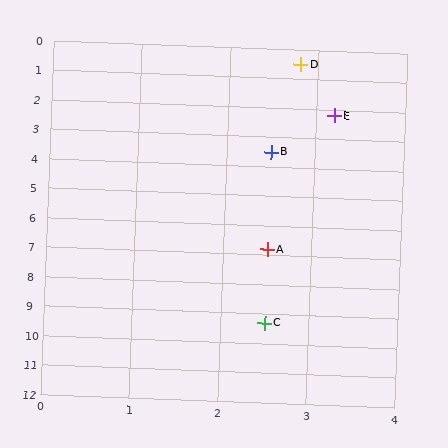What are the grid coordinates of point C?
Point C is at approximately (2.5, 9.3).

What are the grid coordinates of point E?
Point E is at approximately (3.2, 2.2).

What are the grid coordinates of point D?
Point D is at approximately (2.8, 0.5).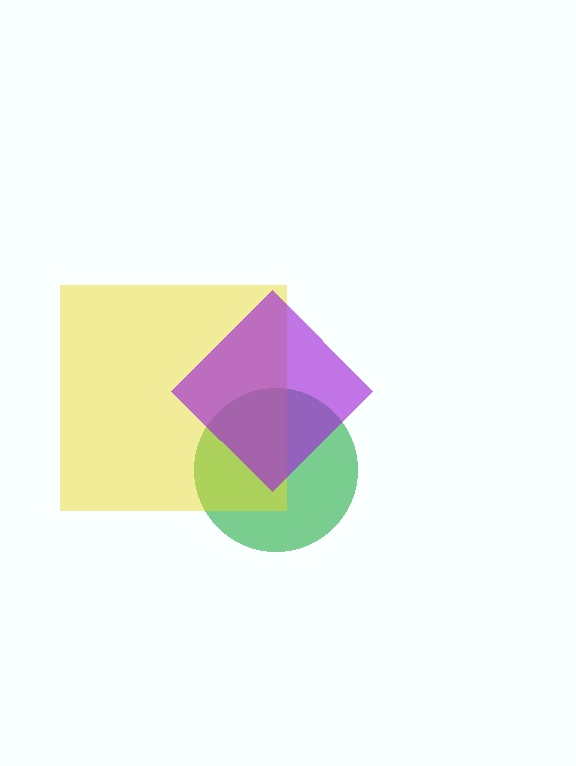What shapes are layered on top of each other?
The layered shapes are: a green circle, a yellow square, a purple diamond.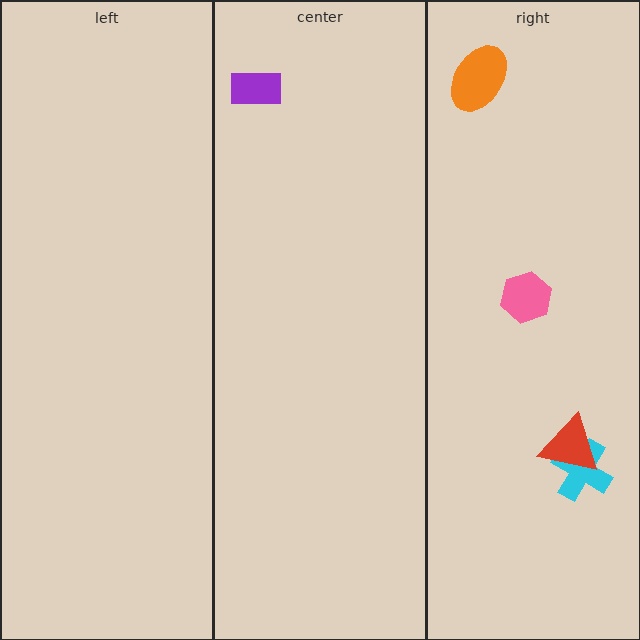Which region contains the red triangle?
The right region.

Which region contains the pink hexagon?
The right region.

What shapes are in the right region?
The orange ellipse, the cyan cross, the red triangle, the pink hexagon.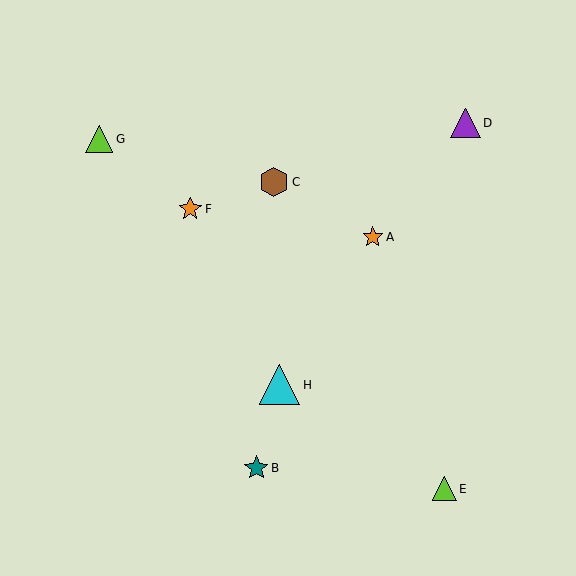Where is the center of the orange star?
The center of the orange star is at (373, 237).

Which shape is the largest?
The cyan triangle (labeled H) is the largest.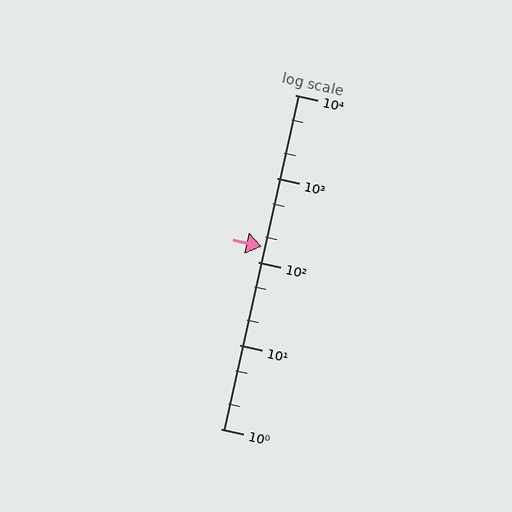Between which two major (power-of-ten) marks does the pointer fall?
The pointer is between 100 and 1000.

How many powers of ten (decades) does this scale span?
The scale spans 4 decades, from 1 to 10000.